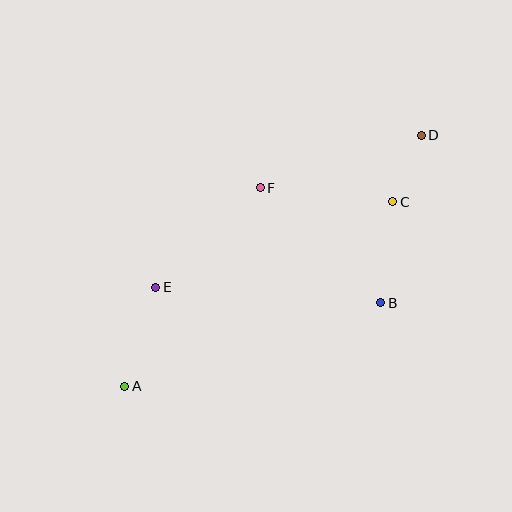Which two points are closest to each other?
Points C and D are closest to each other.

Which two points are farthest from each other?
Points A and D are farthest from each other.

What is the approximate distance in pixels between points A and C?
The distance between A and C is approximately 326 pixels.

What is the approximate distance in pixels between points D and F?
The distance between D and F is approximately 169 pixels.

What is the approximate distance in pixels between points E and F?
The distance between E and F is approximately 144 pixels.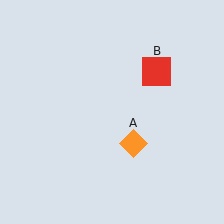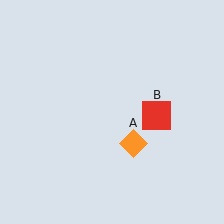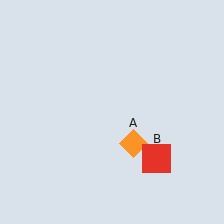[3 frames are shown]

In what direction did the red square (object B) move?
The red square (object B) moved down.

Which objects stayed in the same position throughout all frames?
Orange diamond (object A) remained stationary.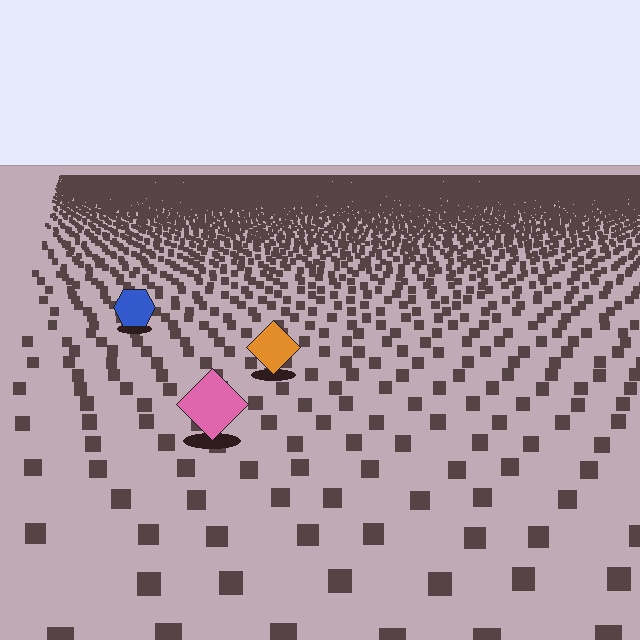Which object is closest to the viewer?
The pink diamond is closest. The texture marks near it are larger and more spread out.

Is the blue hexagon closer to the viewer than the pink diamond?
No. The pink diamond is closer — you can tell from the texture gradient: the ground texture is coarser near it.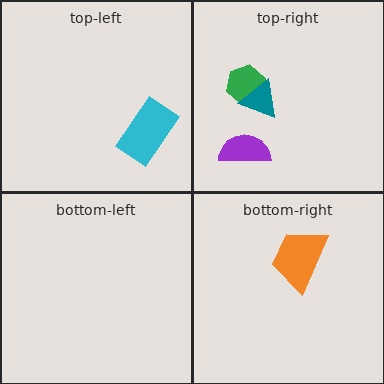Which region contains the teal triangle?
The top-right region.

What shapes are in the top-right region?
The green hexagon, the purple semicircle, the teal triangle.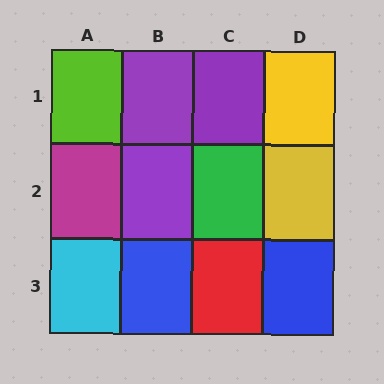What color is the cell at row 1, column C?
Purple.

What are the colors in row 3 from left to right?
Cyan, blue, red, blue.